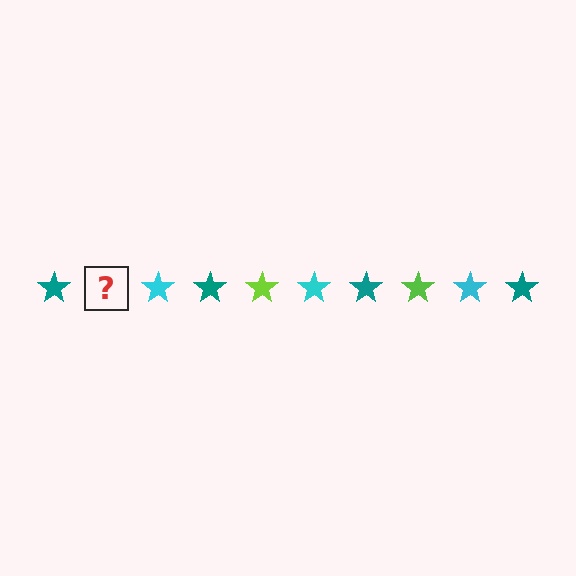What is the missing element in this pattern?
The missing element is a lime star.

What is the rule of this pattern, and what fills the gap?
The rule is that the pattern cycles through teal, lime, cyan stars. The gap should be filled with a lime star.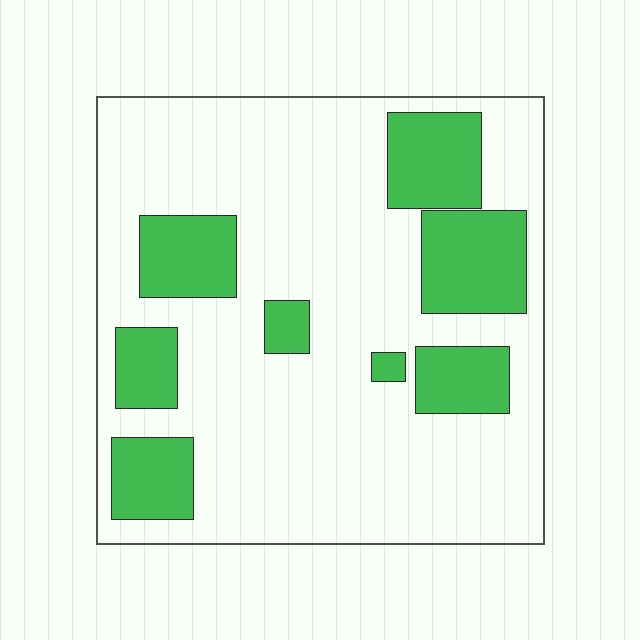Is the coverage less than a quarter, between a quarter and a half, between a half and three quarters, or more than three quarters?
Between a quarter and a half.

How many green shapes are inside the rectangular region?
8.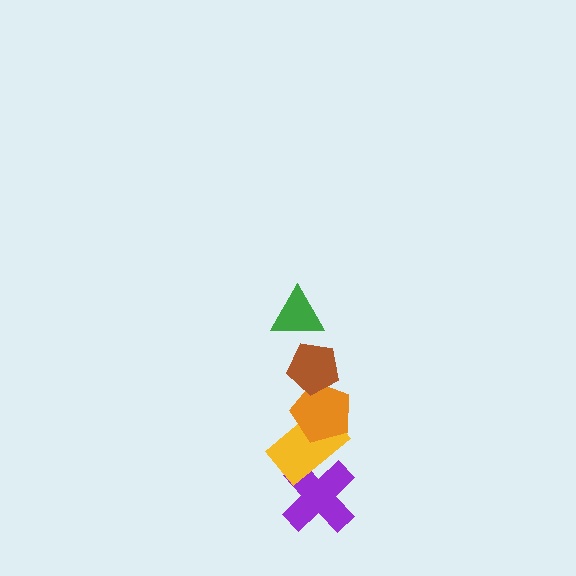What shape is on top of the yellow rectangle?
The orange pentagon is on top of the yellow rectangle.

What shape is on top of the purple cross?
The yellow rectangle is on top of the purple cross.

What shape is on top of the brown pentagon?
The green triangle is on top of the brown pentagon.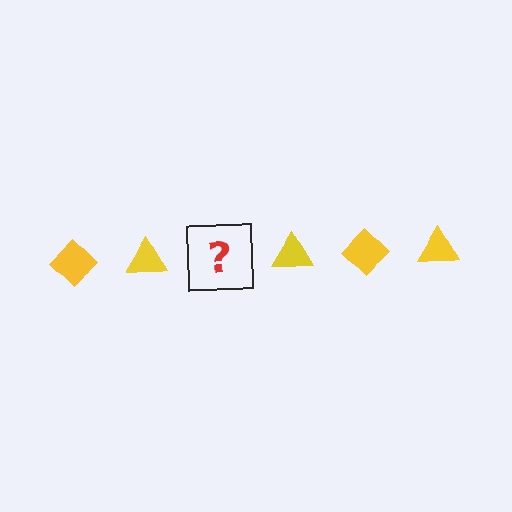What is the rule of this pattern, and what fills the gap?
The rule is that the pattern cycles through diamond, triangle shapes in yellow. The gap should be filled with a yellow diamond.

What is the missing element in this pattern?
The missing element is a yellow diamond.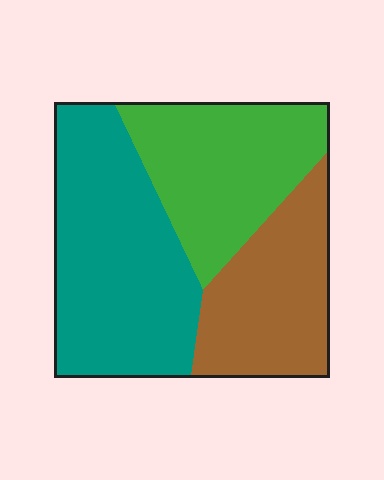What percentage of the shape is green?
Green covers 31% of the shape.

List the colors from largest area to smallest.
From largest to smallest: teal, green, brown.